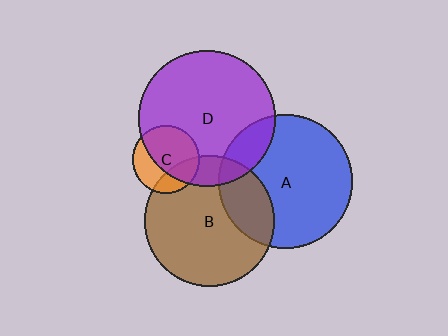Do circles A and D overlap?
Yes.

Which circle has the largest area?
Circle D (purple).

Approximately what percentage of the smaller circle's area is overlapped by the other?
Approximately 15%.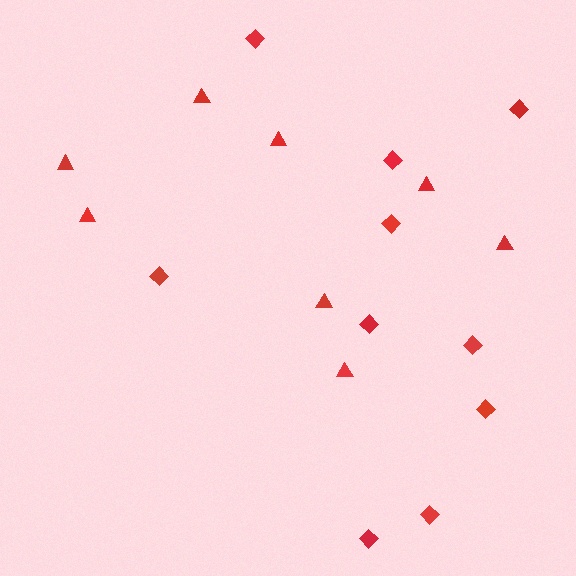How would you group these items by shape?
There are 2 groups: one group of triangles (8) and one group of diamonds (10).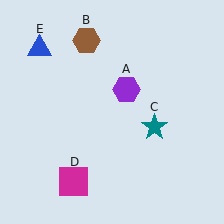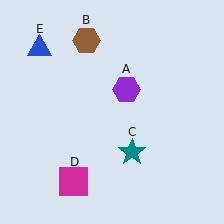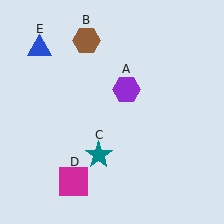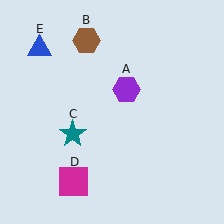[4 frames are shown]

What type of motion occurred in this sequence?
The teal star (object C) rotated clockwise around the center of the scene.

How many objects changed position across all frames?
1 object changed position: teal star (object C).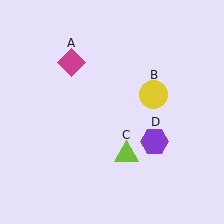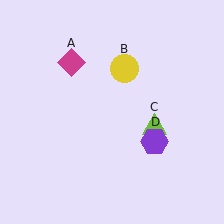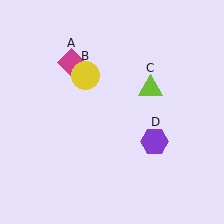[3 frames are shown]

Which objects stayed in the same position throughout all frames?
Magenta diamond (object A) and purple hexagon (object D) remained stationary.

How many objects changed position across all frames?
2 objects changed position: yellow circle (object B), lime triangle (object C).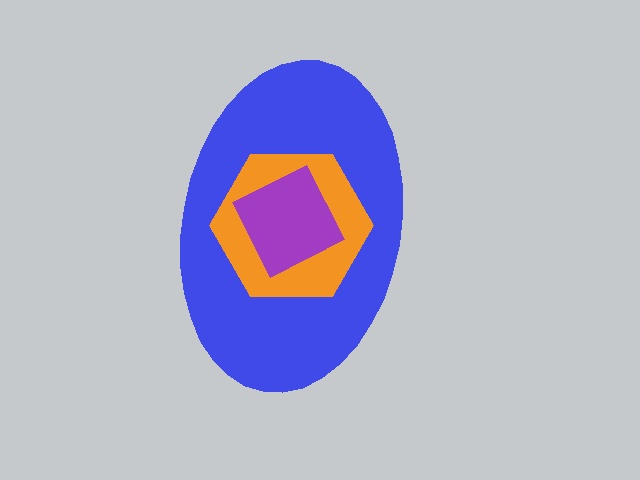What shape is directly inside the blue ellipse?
The orange hexagon.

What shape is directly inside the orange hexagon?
The purple square.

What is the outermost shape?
The blue ellipse.